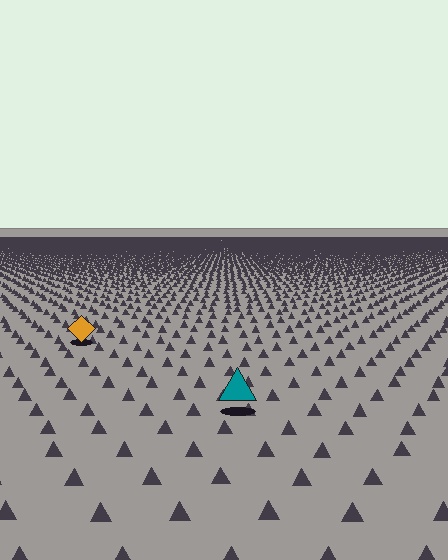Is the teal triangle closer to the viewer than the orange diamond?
Yes. The teal triangle is closer — you can tell from the texture gradient: the ground texture is coarser near it.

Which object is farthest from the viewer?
The orange diamond is farthest from the viewer. It appears smaller and the ground texture around it is denser.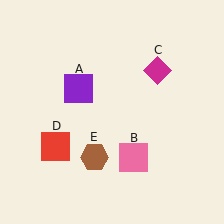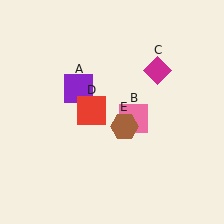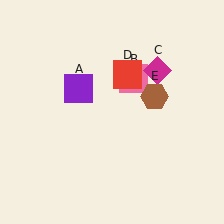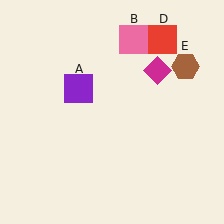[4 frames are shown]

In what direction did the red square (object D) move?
The red square (object D) moved up and to the right.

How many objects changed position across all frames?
3 objects changed position: pink square (object B), red square (object D), brown hexagon (object E).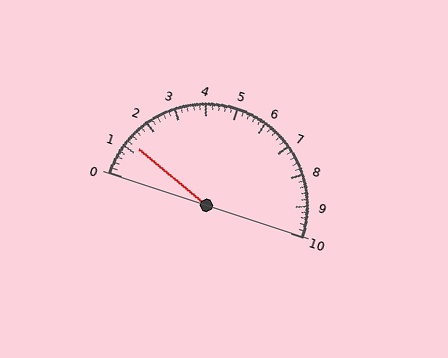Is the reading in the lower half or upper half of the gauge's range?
The reading is in the lower half of the range (0 to 10).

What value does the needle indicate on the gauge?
The needle indicates approximately 1.2.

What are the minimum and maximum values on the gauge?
The gauge ranges from 0 to 10.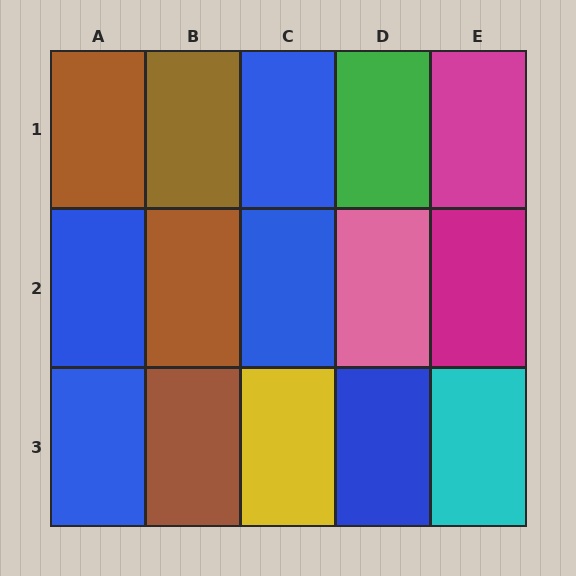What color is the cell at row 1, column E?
Magenta.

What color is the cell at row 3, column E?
Cyan.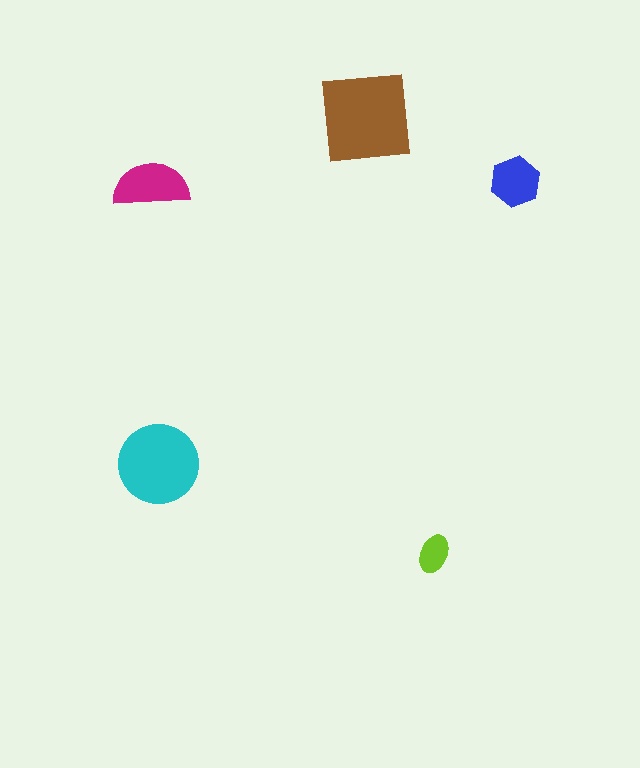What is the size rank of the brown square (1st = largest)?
1st.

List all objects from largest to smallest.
The brown square, the cyan circle, the magenta semicircle, the blue hexagon, the lime ellipse.